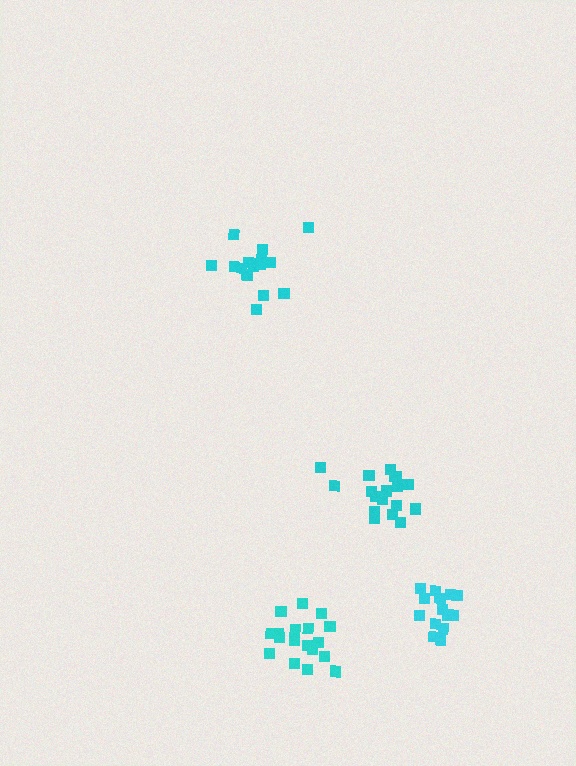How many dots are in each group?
Group 1: 18 dots, Group 2: 18 dots, Group 3: 17 dots, Group 4: 15 dots (68 total).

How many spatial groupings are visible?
There are 4 spatial groupings.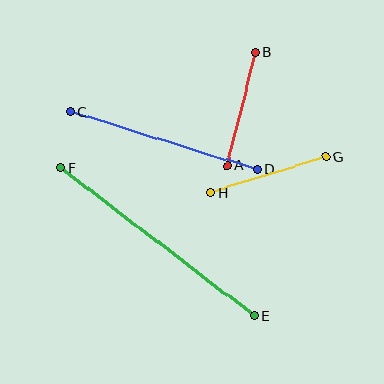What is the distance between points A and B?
The distance is approximately 117 pixels.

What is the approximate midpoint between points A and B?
The midpoint is at approximately (241, 109) pixels.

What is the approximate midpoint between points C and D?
The midpoint is at approximately (164, 141) pixels.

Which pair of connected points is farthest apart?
Points E and F are farthest apart.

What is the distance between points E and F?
The distance is approximately 244 pixels.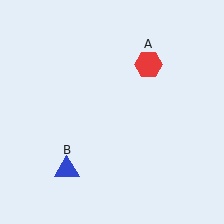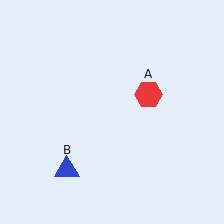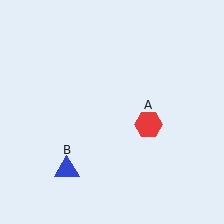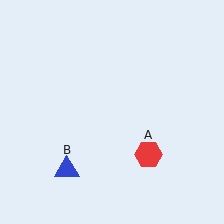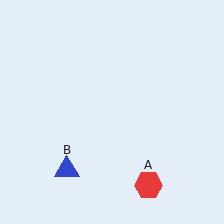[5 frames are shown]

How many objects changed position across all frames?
1 object changed position: red hexagon (object A).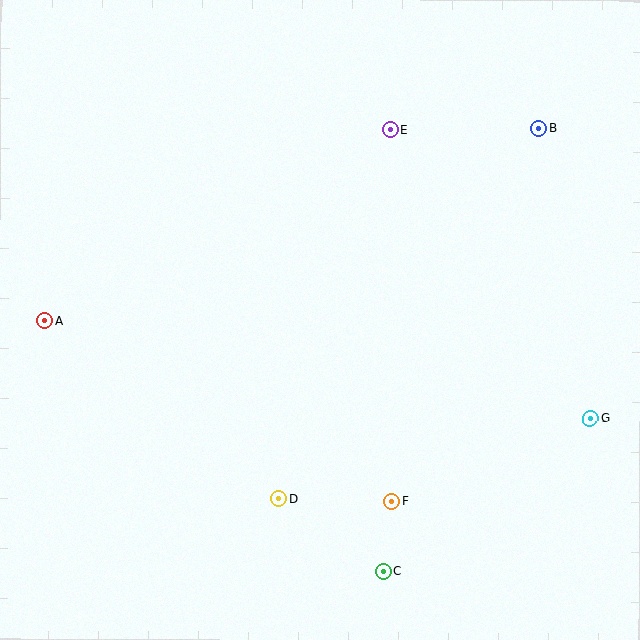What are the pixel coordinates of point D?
Point D is at (279, 499).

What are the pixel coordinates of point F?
Point F is at (392, 502).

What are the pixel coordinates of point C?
Point C is at (383, 572).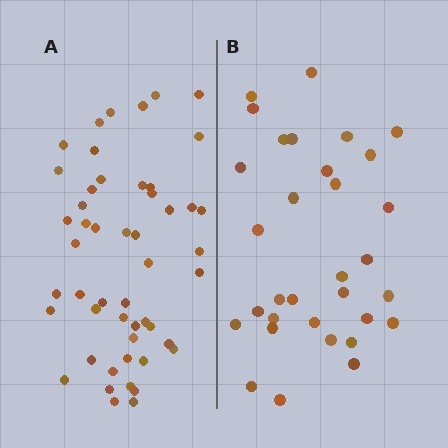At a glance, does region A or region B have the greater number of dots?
Region A (the left region) has more dots.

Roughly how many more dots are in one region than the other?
Region A has approximately 20 more dots than region B.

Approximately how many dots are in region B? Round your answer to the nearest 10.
About 30 dots. (The exact count is 32, which rounds to 30.)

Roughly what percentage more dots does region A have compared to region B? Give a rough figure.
About 55% more.